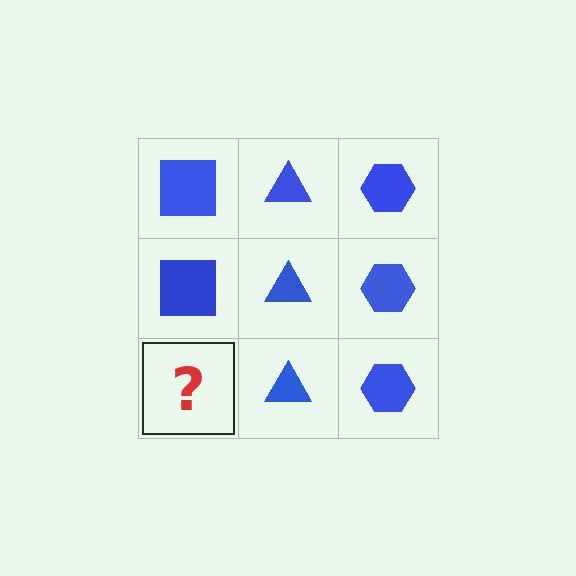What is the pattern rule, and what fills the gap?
The rule is that each column has a consistent shape. The gap should be filled with a blue square.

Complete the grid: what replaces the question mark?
The question mark should be replaced with a blue square.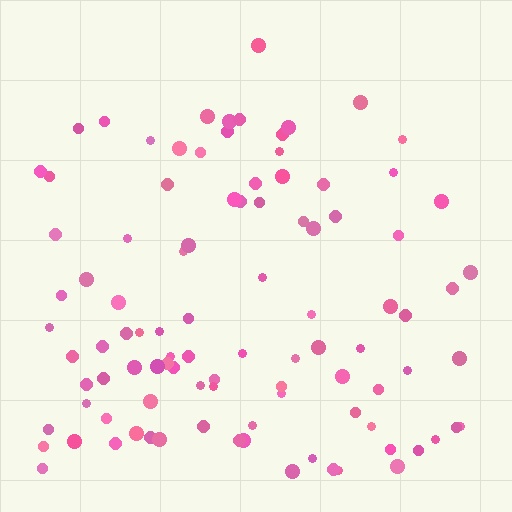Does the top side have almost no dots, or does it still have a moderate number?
Still a moderate number, just noticeably fewer than the bottom.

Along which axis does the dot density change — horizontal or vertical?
Vertical.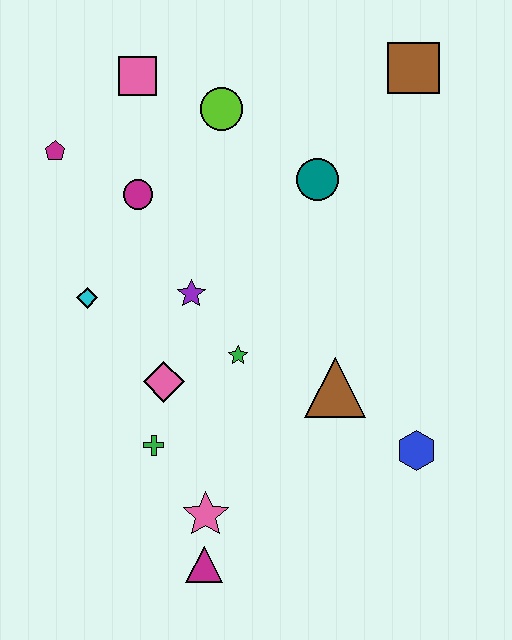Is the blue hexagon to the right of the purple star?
Yes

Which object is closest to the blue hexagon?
The brown triangle is closest to the blue hexagon.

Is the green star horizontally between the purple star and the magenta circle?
No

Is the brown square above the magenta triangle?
Yes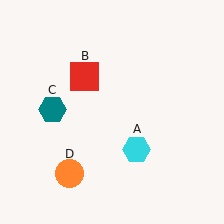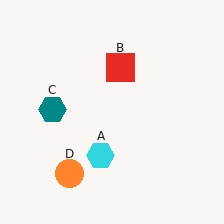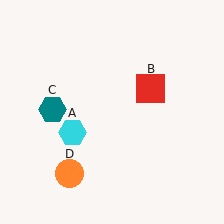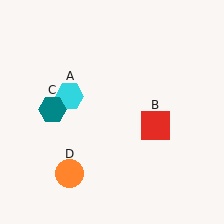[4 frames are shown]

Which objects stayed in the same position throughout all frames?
Teal hexagon (object C) and orange circle (object D) remained stationary.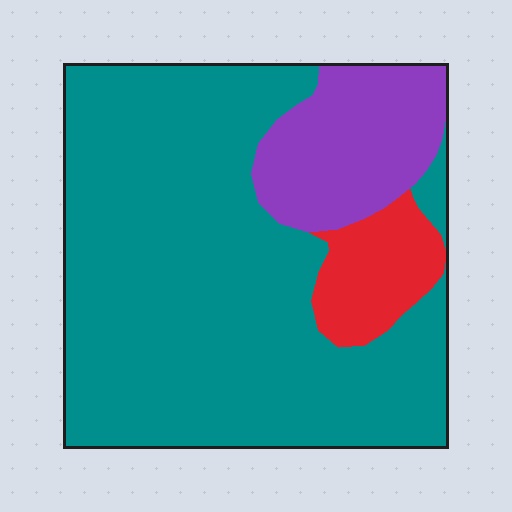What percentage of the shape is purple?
Purple covers roughly 15% of the shape.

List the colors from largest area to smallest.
From largest to smallest: teal, purple, red.